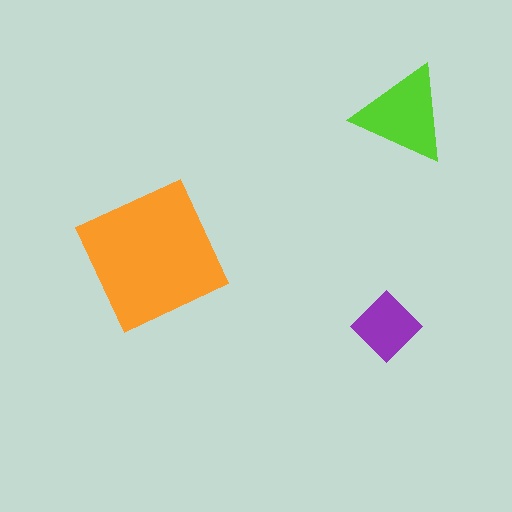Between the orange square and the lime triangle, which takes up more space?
The orange square.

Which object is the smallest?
The purple diamond.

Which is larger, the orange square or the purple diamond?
The orange square.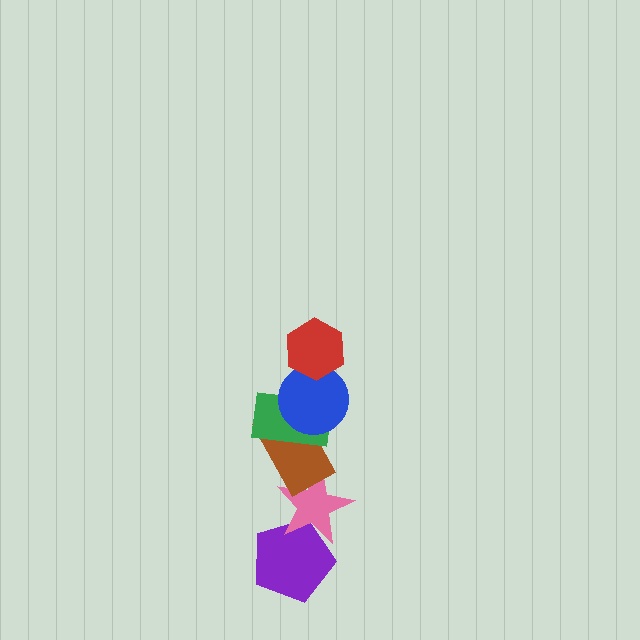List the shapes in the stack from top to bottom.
From top to bottom: the red hexagon, the blue circle, the green rectangle, the brown rectangle, the pink star, the purple pentagon.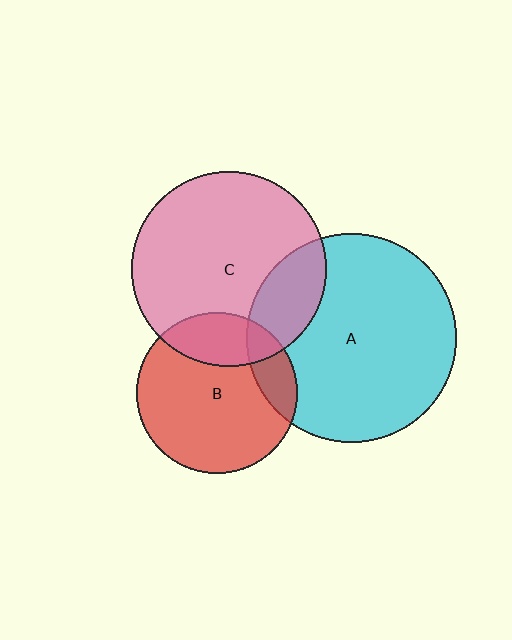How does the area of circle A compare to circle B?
Approximately 1.7 times.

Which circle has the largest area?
Circle A (cyan).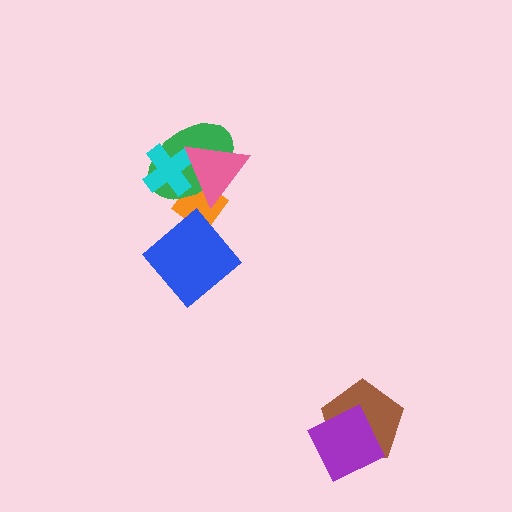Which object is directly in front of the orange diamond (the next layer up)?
The green ellipse is directly in front of the orange diamond.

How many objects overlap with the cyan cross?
3 objects overlap with the cyan cross.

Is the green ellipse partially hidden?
Yes, it is partially covered by another shape.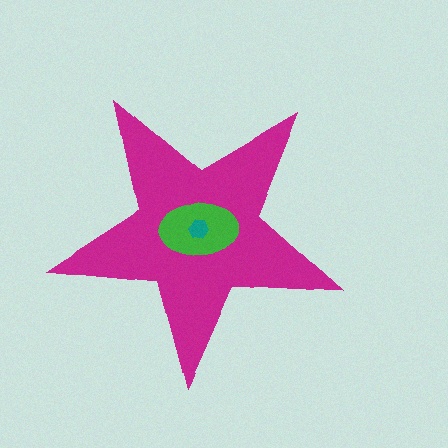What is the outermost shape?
The magenta star.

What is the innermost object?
The teal hexagon.